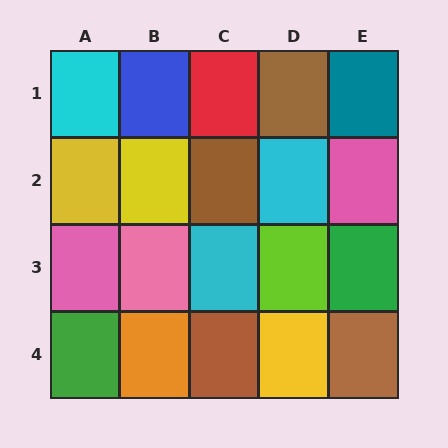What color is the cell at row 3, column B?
Pink.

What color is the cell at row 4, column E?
Brown.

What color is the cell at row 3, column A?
Pink.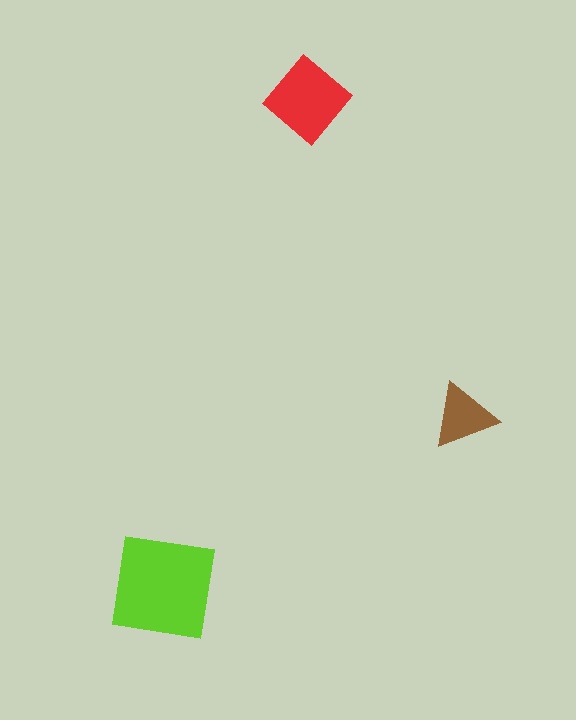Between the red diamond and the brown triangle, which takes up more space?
The red diamond.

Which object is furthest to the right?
The brown triangle is rightmost.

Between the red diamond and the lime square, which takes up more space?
The lime square.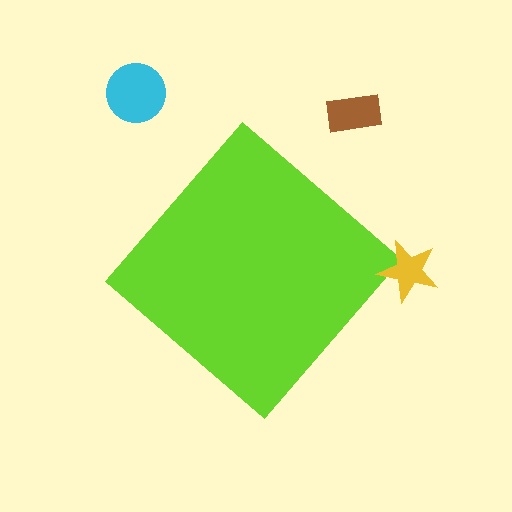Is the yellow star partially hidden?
No, the yellow star is fully visible.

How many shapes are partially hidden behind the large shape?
0 shapes are partially hidden.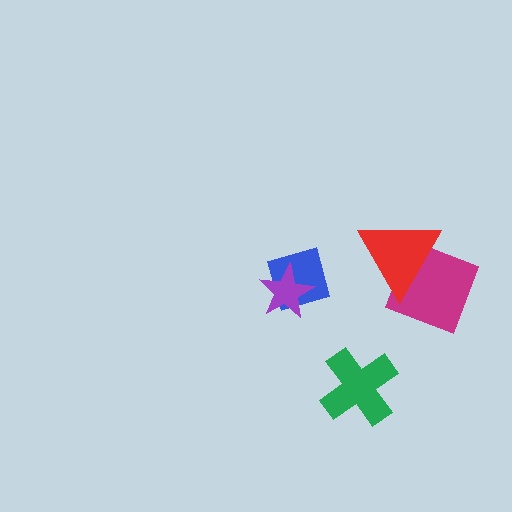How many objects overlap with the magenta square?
1 object overlaps with the magenta square.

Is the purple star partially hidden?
No, no other shape covers it.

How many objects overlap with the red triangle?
1 object overlaps with the red triangle.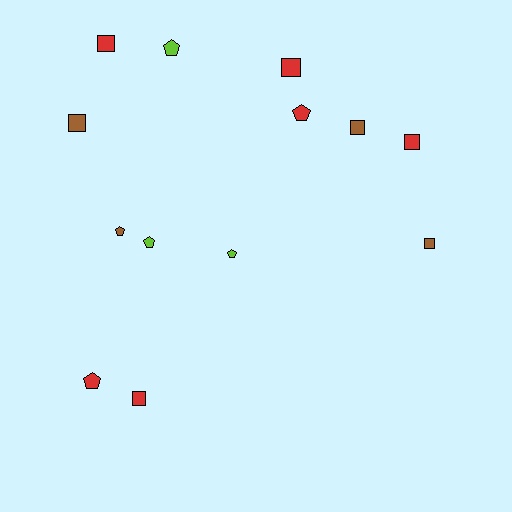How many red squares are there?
There are 4 red squares.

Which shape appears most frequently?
Square, with 7 objects.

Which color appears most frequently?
Red, with 6 objects.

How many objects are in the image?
There are 13 objects.